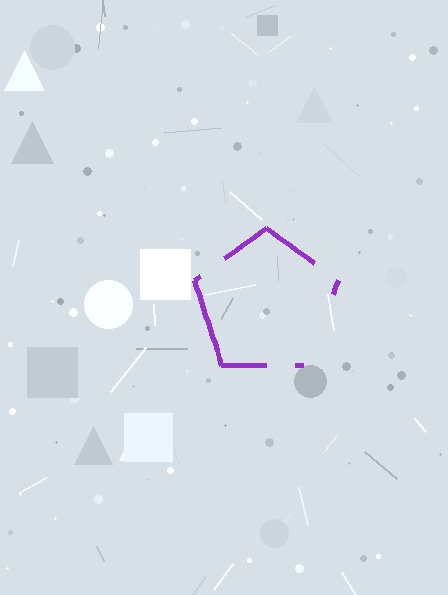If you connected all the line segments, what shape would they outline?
They would outline a pentagon.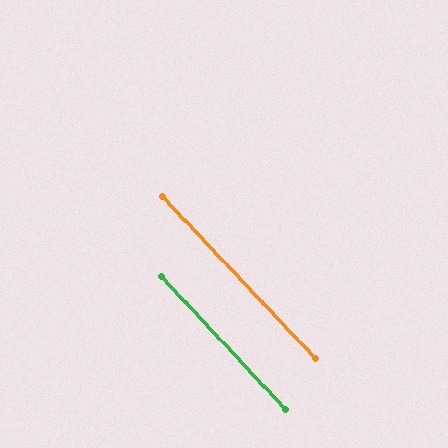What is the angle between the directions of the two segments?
Approximately 0 degrees.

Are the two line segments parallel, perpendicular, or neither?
Parallel — their directions differ by only 0.4°.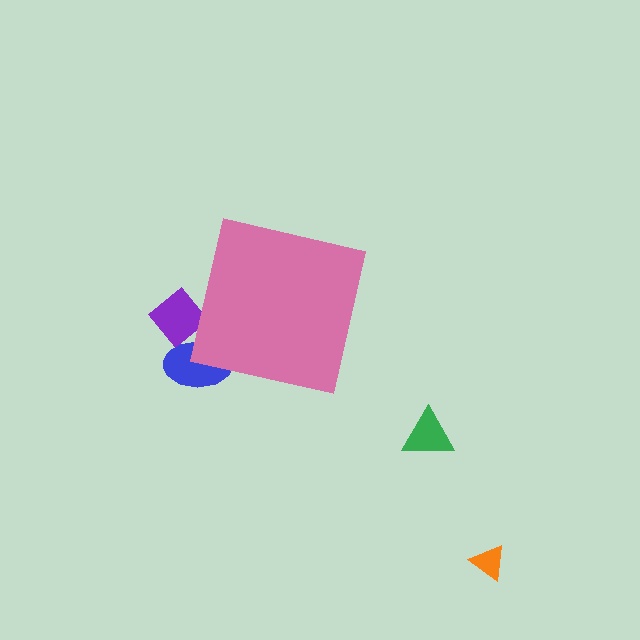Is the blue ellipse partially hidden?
Yes, the blue ellipse is partially hidden behind the pink square.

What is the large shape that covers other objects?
A pink square.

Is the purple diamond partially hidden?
Yes, the purple diamond is partially hidden behind the pink square.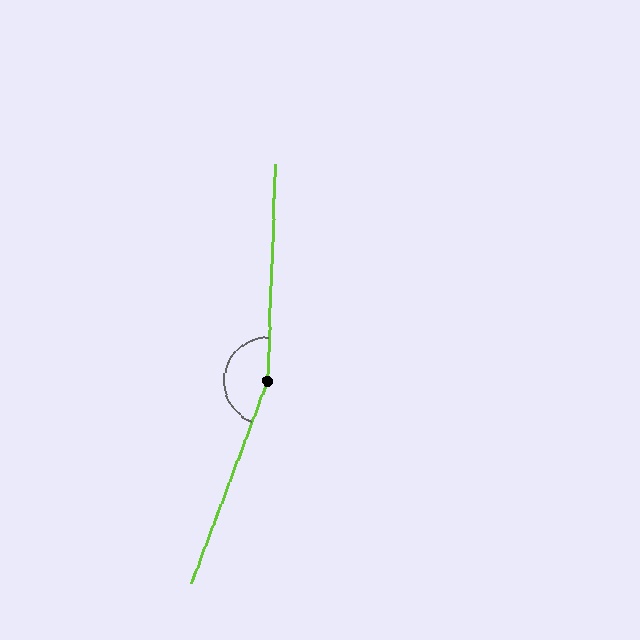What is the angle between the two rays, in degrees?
Approximately 161 degrees.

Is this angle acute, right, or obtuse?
It is obtuse.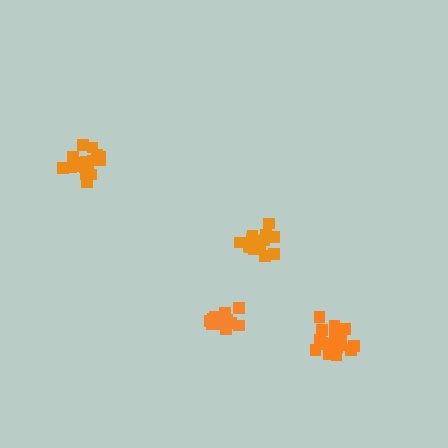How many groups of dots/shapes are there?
There are 4 groups.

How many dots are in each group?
Group 1: 16 dots, Group 2: 15 dots, Group 3: 20 dots, Group 4: 21 dots (72 total).